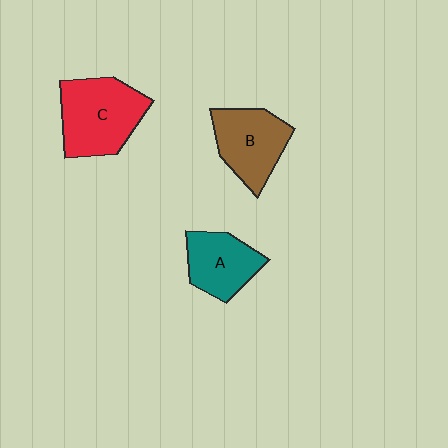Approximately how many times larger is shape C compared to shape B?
Approximately 1.2 times.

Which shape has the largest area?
Shape C (red).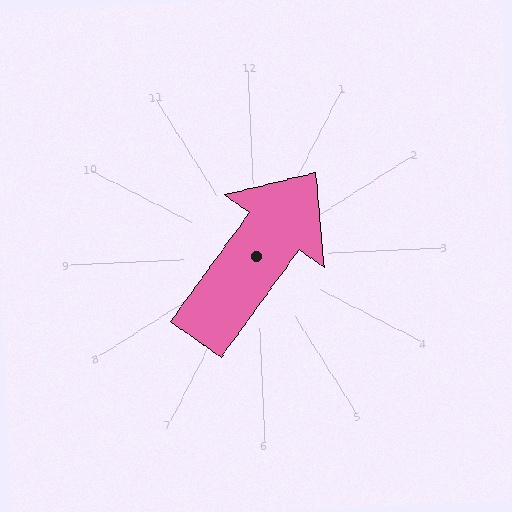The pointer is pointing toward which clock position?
Roughly 1 o'clock.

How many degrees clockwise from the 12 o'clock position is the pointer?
Approximately 39 degrees.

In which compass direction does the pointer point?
Northeast.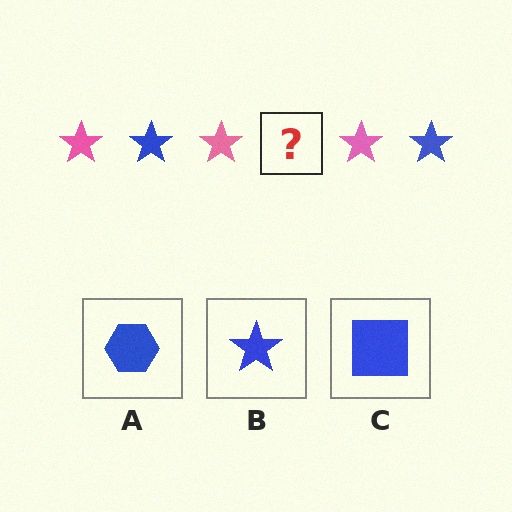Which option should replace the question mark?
Option B.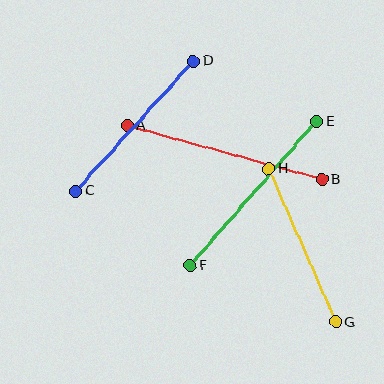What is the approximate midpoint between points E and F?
The midpoint is at approximately (253, 193) pixels.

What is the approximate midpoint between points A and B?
The midpoint is at approximately (224, 153) pixels.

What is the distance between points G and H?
The distance is approximately 167 pixels.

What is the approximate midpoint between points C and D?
The midpoint is at approximately (134, 126) pixels.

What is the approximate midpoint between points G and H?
The midpoint is at approximately (302, 245) pixels.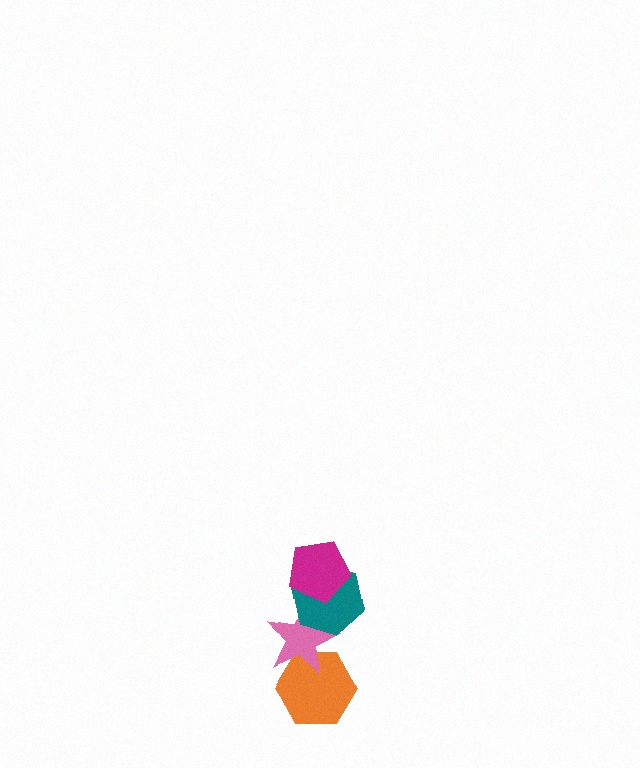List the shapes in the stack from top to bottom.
From top to bottom: the magenta pentagon, the teal hexagon, the pink star, the orange hexagon.